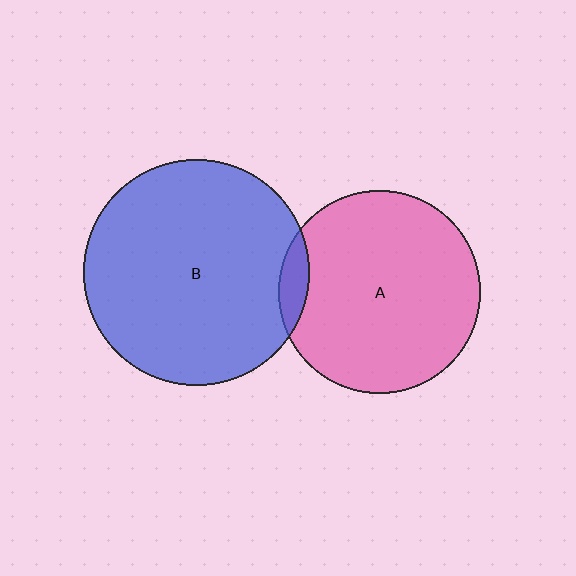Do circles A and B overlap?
Yes.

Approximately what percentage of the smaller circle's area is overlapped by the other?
Approximately 5%.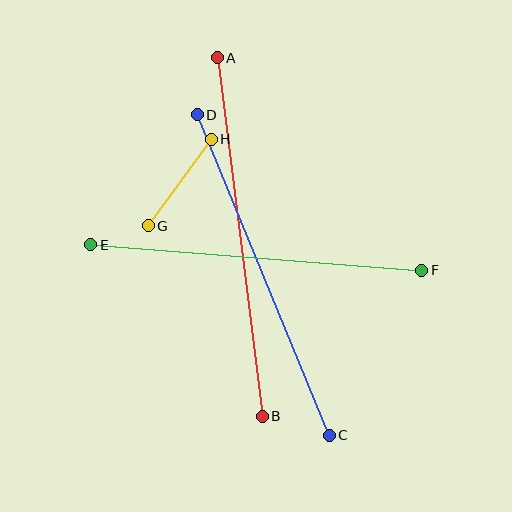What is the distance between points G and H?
The distance is approximately 107 pixels.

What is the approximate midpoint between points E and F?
The midpoint is at approximately (256, 257) pixels.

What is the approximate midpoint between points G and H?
The midpoint is at approximately (180, 183) pixels.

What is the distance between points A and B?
The distance is approximately 361 pixels.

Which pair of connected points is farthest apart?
Points A and B are farthest apart.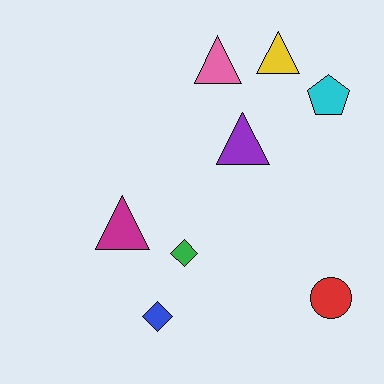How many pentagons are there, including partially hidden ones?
There is 1 pentagon.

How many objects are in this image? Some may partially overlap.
There are 8 objects.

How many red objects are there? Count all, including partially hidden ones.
There is 1 red object.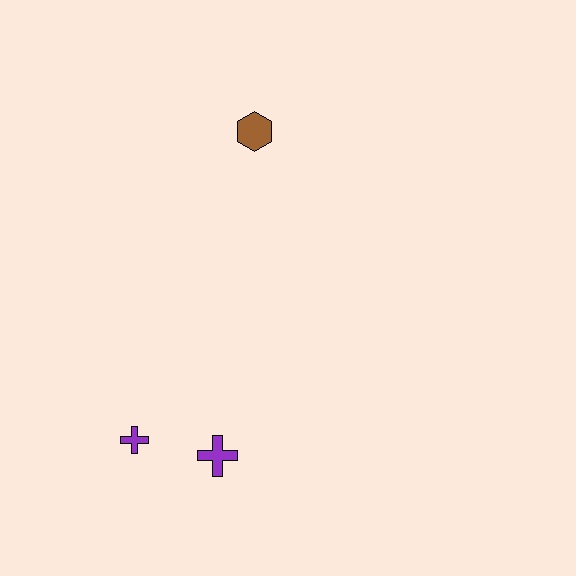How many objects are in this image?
There are 3 objects.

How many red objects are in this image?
There are no red objects.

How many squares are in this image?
There are no squares.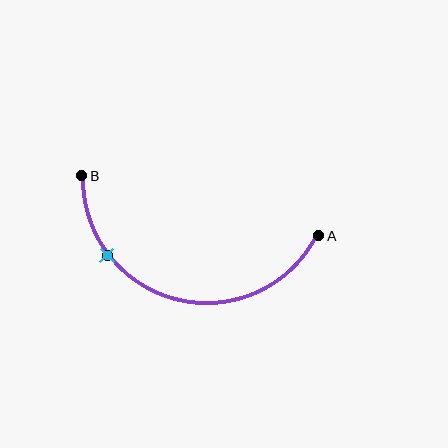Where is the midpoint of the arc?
The arc midpoint is the point on the curve farthest from the straight line joining A and B. It sits below that line.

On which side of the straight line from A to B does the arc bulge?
The arc bulges below the straight line connecting A and B.